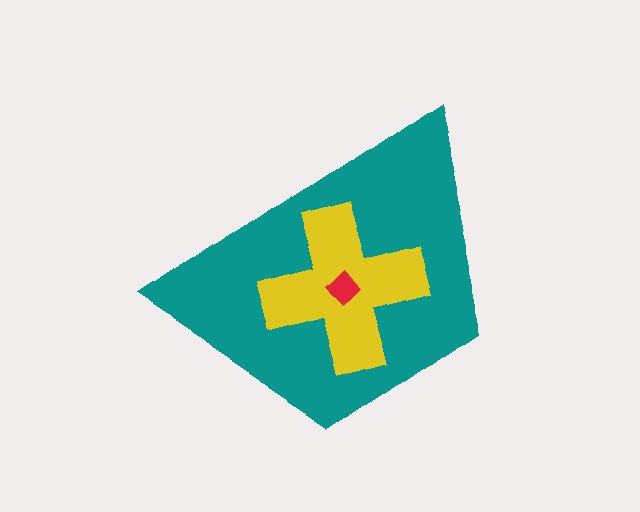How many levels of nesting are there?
3.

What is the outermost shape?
The teal trapezoid.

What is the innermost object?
The red diamond.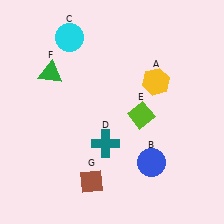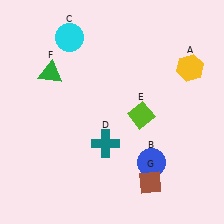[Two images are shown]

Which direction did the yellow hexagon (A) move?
The yellow hexagon (A) moved right.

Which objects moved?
The objects that moved are: the yellow hexagon (A), the brown diamond (G).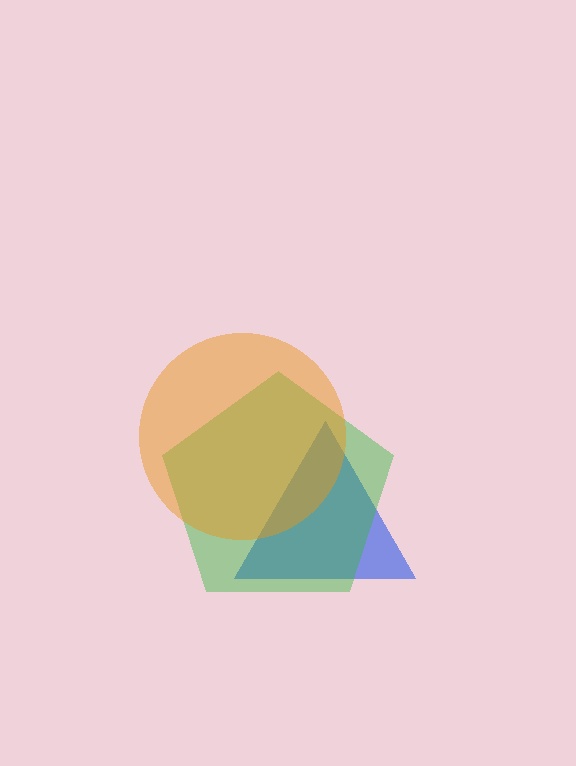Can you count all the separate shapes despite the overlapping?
Yes, there are 3 separate shapes.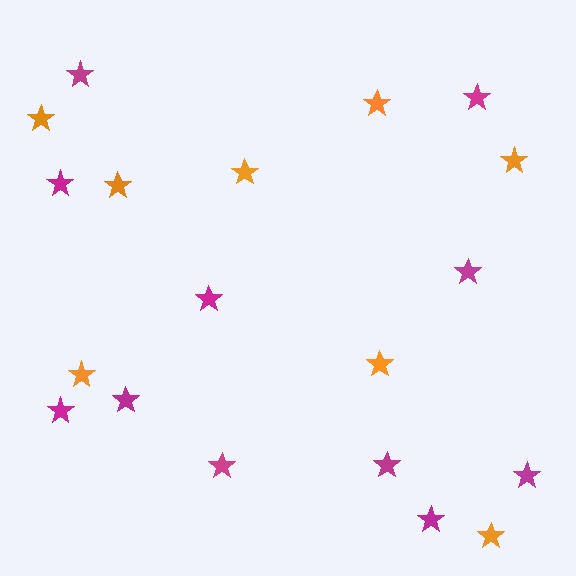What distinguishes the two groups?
There are 2 groups: one group of orange stars (8) and one group of magenta stars (11).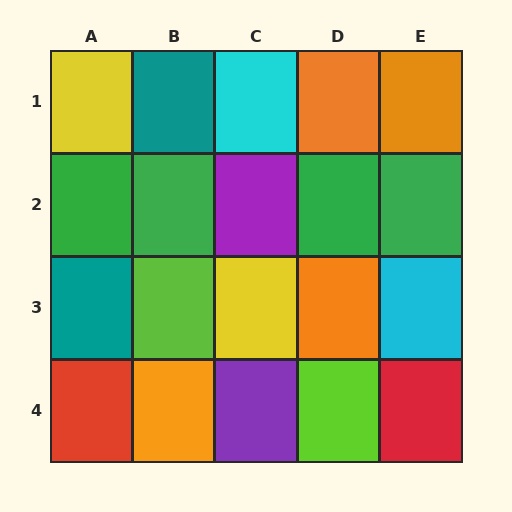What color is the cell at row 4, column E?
Red.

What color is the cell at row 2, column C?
Purple.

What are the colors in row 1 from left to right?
Yellow, teal, cyan, orange, orange.